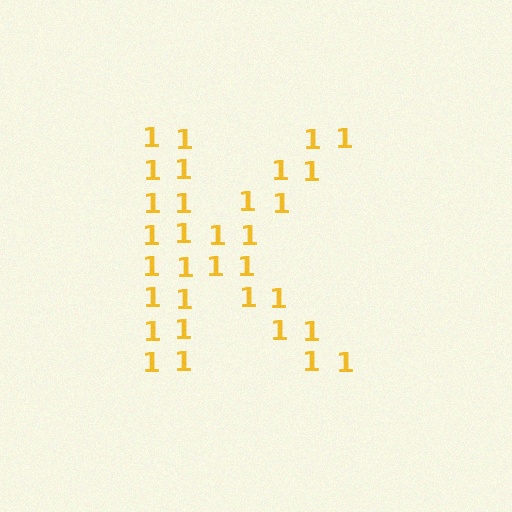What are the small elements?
The small elements are digit 1's.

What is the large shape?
The large shape is the letter K.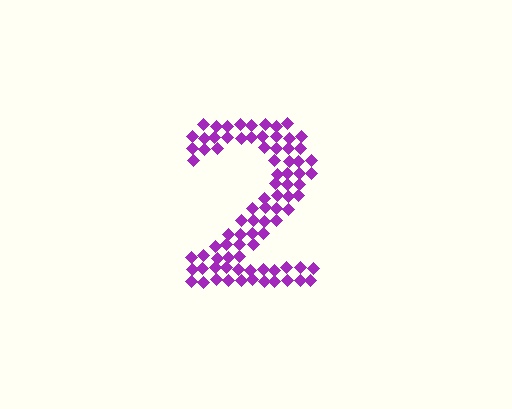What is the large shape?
The large shape is the digit 2.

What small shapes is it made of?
It is made of small diamonds.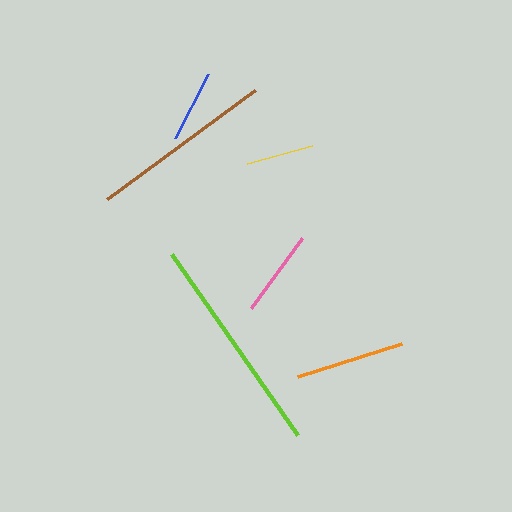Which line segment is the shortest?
The yellow line is the shortest at approximately 67 pixels.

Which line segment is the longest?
The lime line is the longest at approximately 220 pixels.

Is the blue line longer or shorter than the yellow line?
The blue line is longer than the yellow line.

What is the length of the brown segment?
The brown segment is approximately 184 pixels long.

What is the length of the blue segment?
The blue segment is approximately 72 pixels long.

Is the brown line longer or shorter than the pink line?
The brown line is longer than the pink line.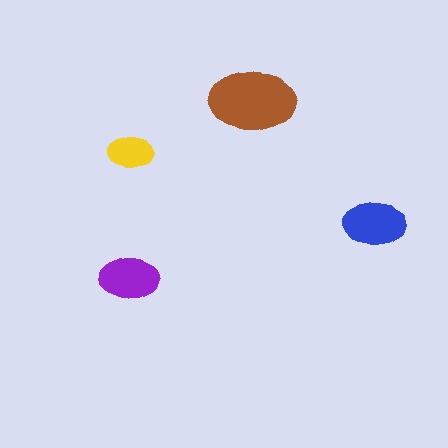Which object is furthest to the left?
The yellow ellipse is leftmost.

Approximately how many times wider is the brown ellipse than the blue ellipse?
About 1.5 times wider.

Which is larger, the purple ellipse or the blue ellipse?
The blue one.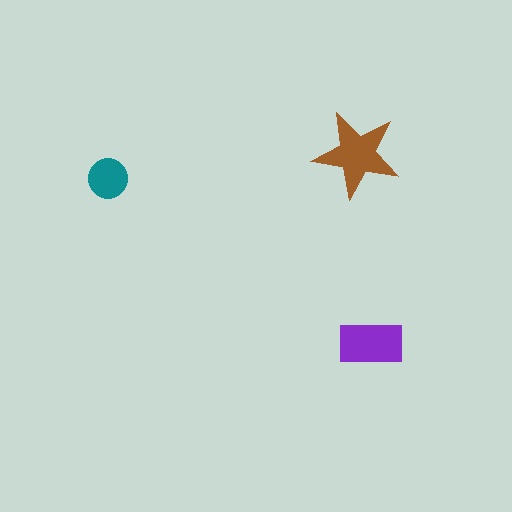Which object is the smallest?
The teal circle.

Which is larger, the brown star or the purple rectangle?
The brown star.